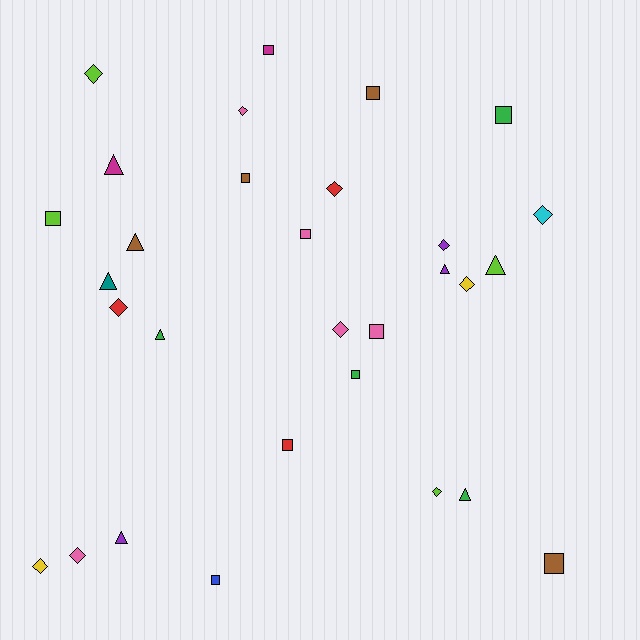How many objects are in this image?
There are 30 objects.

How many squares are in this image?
There are 11 squares.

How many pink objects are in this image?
There are 5 pink objects.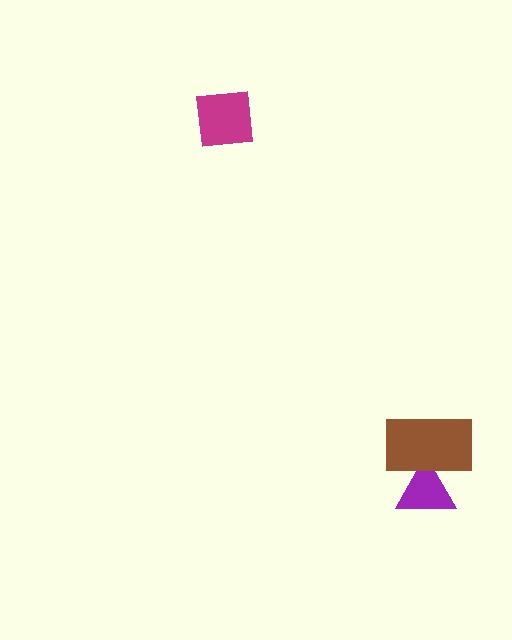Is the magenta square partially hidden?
No, no other shape covers it.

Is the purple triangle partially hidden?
Yes, it is partially covered by another shape.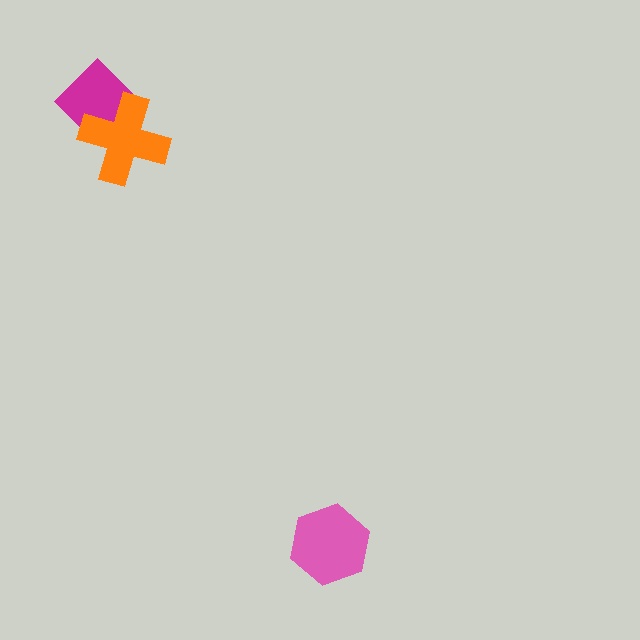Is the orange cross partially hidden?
No, no other shape covers it.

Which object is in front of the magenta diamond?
The orange cross is in front of the magenta diamond.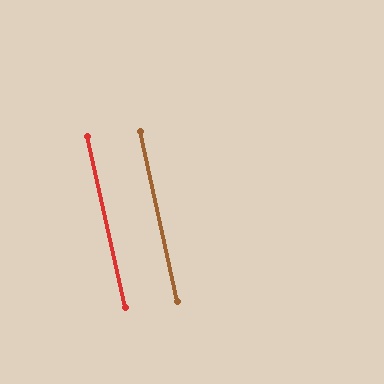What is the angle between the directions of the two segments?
Approximately 0 degrees.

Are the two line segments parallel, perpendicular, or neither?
Parallel — their directions differ by only 0.3°.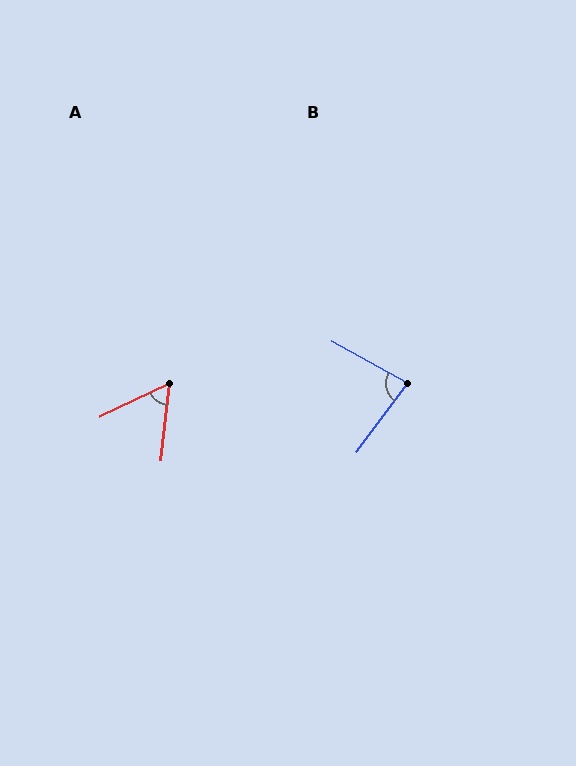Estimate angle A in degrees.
Approximately 58 degrees.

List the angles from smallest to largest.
A (58°), B (83°).